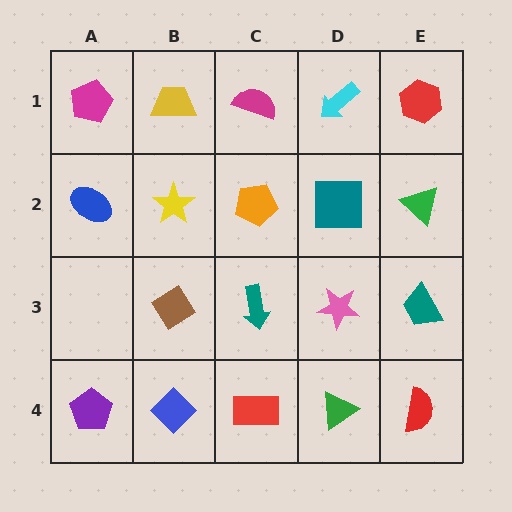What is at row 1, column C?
A magenta semicircle.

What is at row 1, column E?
A red hexagon.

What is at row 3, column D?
A pink star.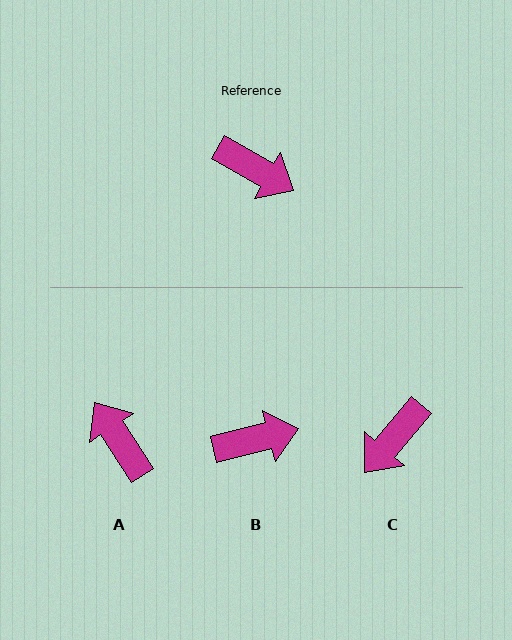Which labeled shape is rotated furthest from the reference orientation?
A, about 153 degrees away.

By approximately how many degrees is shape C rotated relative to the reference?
Approximately 101 degrees clockwise.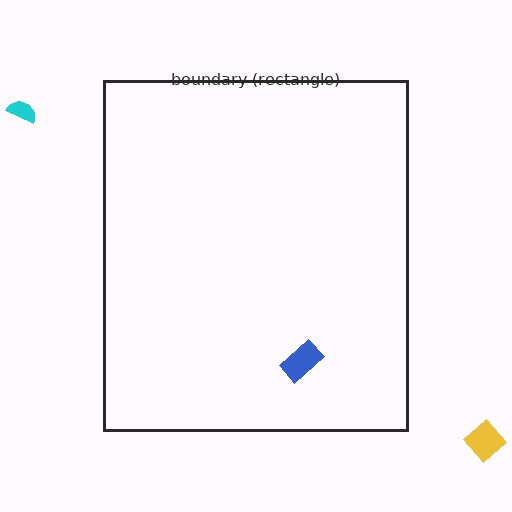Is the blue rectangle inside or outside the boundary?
Inside.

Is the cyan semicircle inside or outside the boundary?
Outside.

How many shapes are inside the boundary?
1 inside, 2 outside.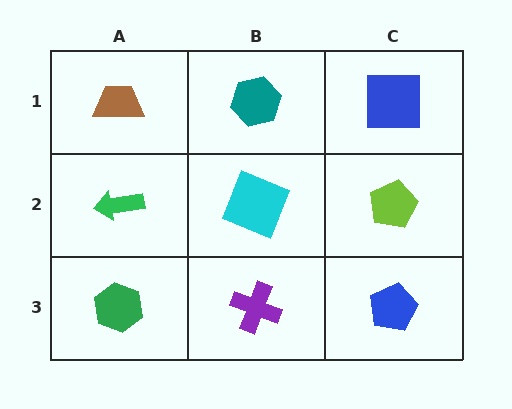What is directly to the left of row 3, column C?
A purple cross.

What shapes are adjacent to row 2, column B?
A teal hexagon (row 1, column B), a purple cross (row 3, column B), a green arrow (row 2, column A), a lime pentagon (row 2, column C).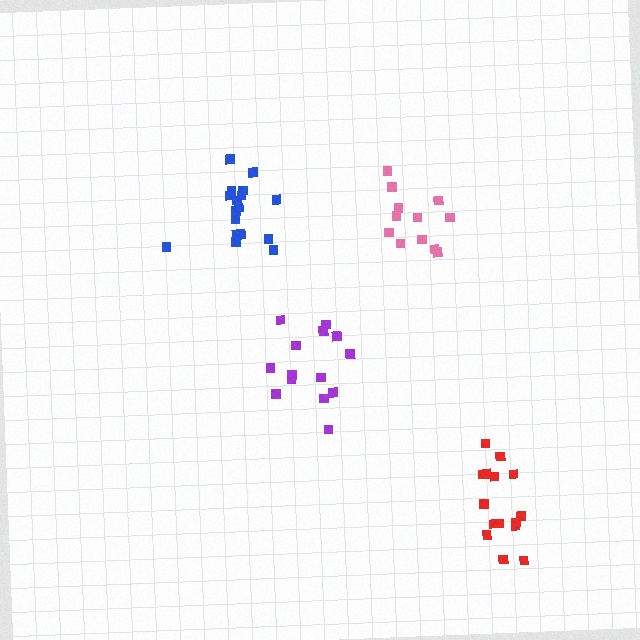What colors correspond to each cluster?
The clusters are colored: blue, pink, purple, red.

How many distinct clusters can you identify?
There are 4 distinct clusters.